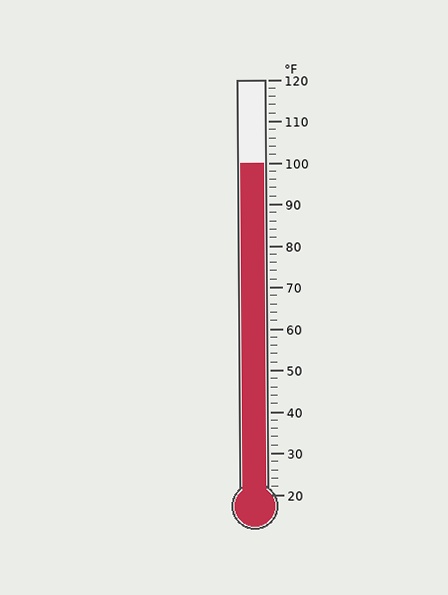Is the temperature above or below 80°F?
The temperature is above 80°F.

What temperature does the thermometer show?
The thermometer shows approximately 100°F.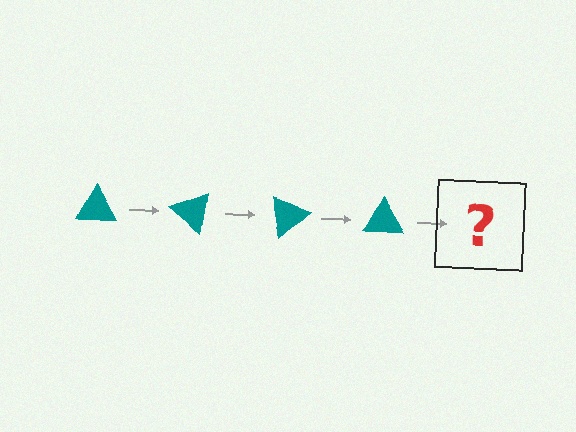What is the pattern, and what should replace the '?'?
The pattern is that the triangle rotates 40 degrees each step. The '?' should be a teal triangle rotated 160 degrees.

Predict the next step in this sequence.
The next step is a teal triangle rotated 160 degrees.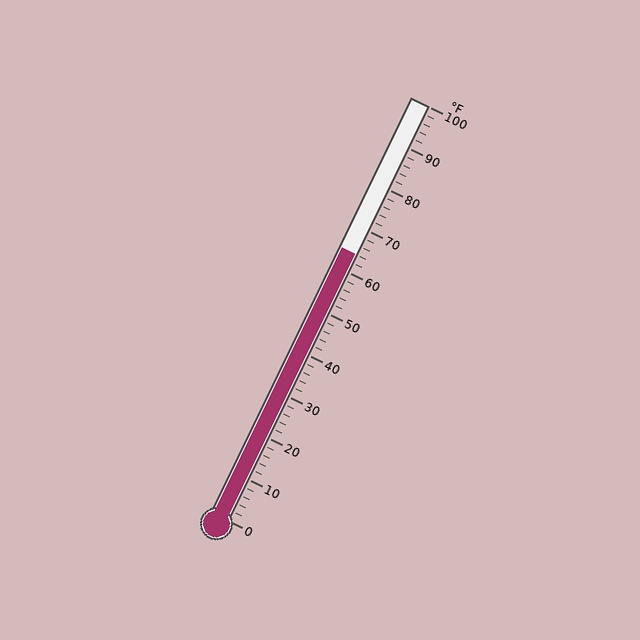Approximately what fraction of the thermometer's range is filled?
The thermometer is filled to approximately 65% of its range.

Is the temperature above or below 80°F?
The temperature is below 80°F.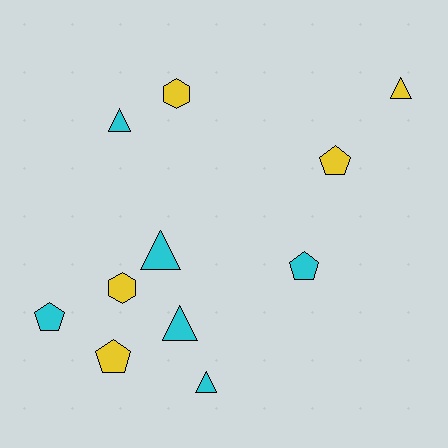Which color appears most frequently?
Cyan, with 6 objects.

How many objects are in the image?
There are 11 objects.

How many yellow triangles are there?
There is 1 yellow triangle.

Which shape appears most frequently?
Triangle, with 5 objects.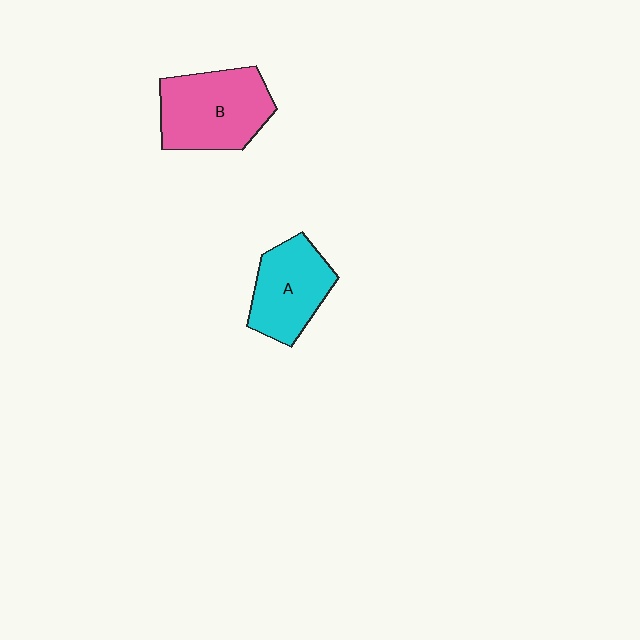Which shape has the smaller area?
Shape A (cyan).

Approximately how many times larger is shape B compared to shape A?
Approximately 1.3 times.